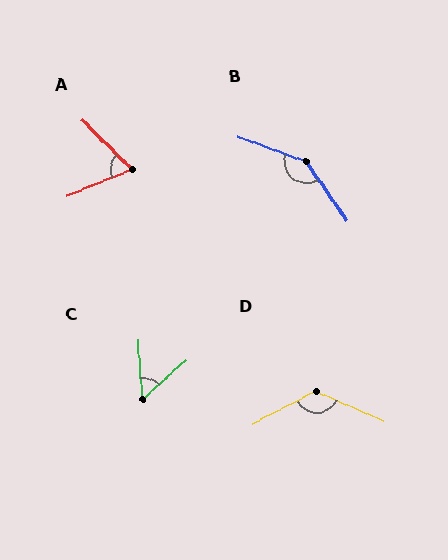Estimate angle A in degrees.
Approximately 67 degrees.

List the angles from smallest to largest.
C (51°), A (67°), D (129°), B (144°).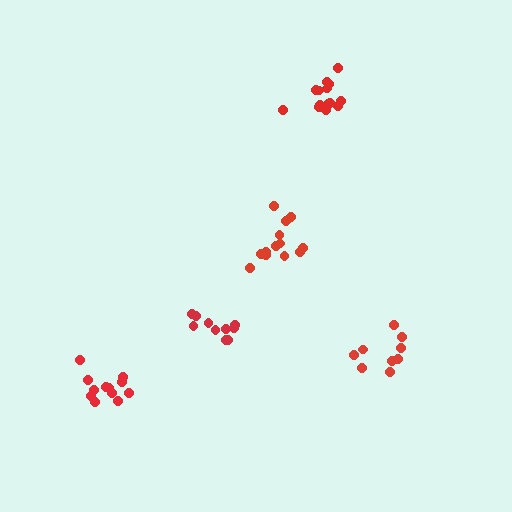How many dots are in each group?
Group 1: 13 dots, Group 2: 10 dots, Group 3: 14 dots, Group 4: 12 dots, Group 5: 9 dots (58 total).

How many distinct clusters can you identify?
There are 5 distinct clusters.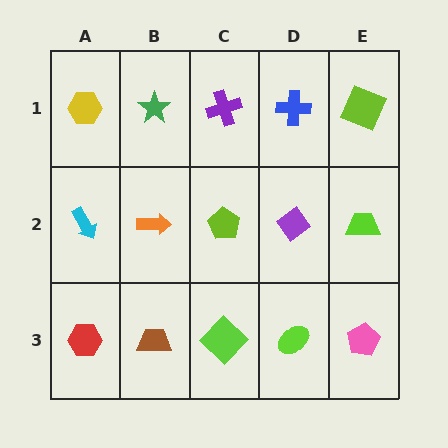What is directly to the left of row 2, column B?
A cyan arrow.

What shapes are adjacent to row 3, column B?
An orange arrow (row 2, column B), a red hexagon (row 3, column A), a lime diamond (row 3, column C).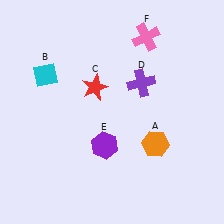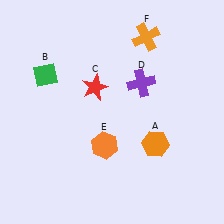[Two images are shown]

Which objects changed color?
B changed from cyan to green. E changed from purple to orange. F changed from pink to orange.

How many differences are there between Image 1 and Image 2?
There are 3 differences between the two images.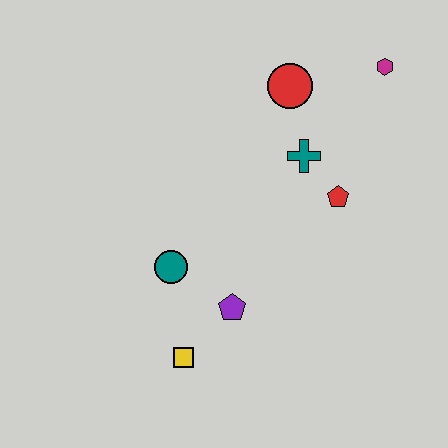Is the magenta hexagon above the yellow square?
Yes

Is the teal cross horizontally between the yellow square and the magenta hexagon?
Yes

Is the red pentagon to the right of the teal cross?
Yes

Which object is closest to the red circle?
The teal cross is closest to the red circle.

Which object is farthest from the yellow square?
The magenta hexagon is farthest from the yellow square.